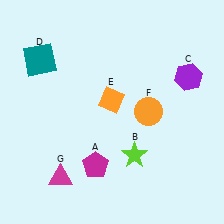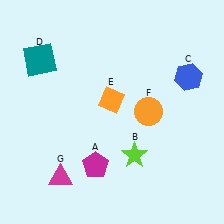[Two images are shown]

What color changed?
The hexagon (C) changed from purple in Image 1 to blue in Image 2.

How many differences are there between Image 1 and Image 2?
There is 1 difference between the two images.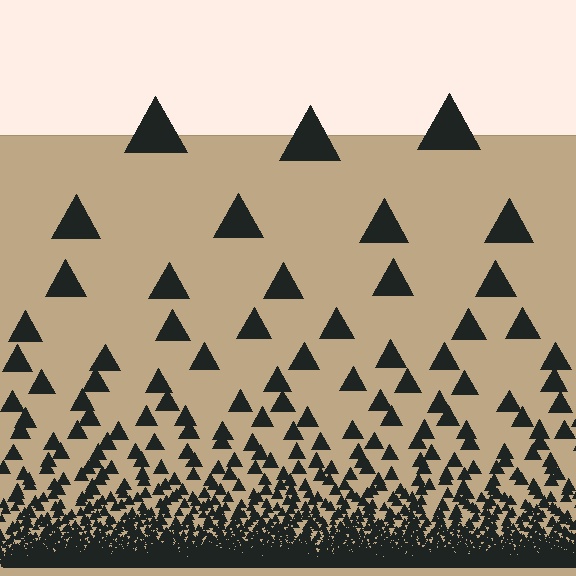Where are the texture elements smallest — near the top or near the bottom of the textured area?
Near the bottom.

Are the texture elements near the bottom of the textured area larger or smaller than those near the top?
Smaller. The gradient is inverted — elements near the bottom are smaller and denser.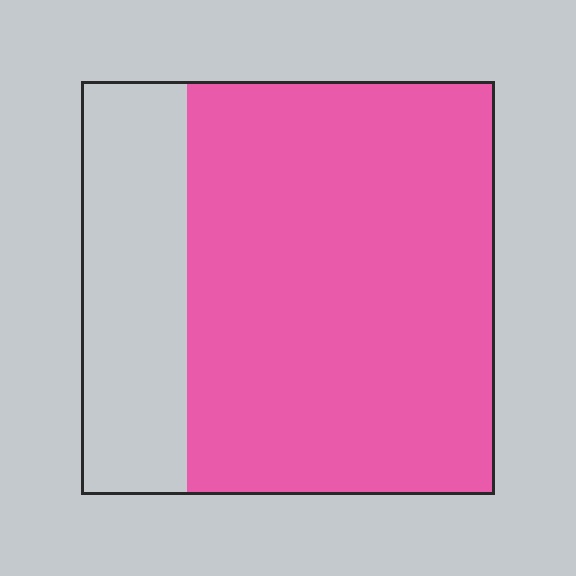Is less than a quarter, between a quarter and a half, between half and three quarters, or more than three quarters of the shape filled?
Between half and three quarters.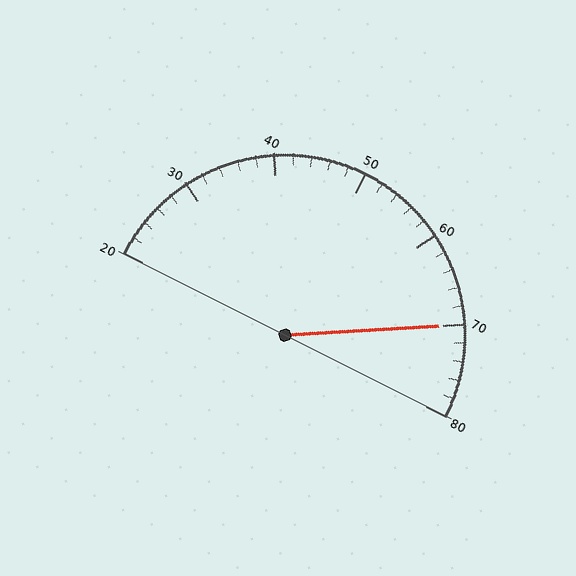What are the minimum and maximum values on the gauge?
The gauge ranges from 20 to 80.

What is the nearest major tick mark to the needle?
The nearest major tick mark is 70.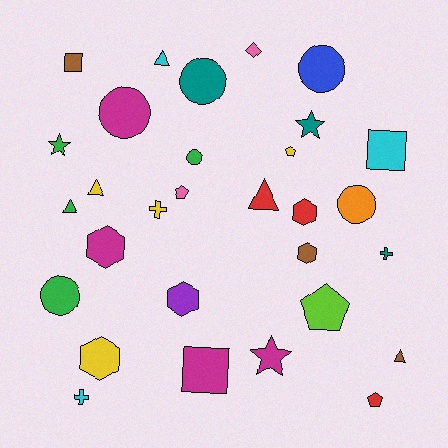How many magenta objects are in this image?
There are 4 magenta objects.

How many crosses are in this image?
There are 3 crosses.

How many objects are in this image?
There are 30 objects.